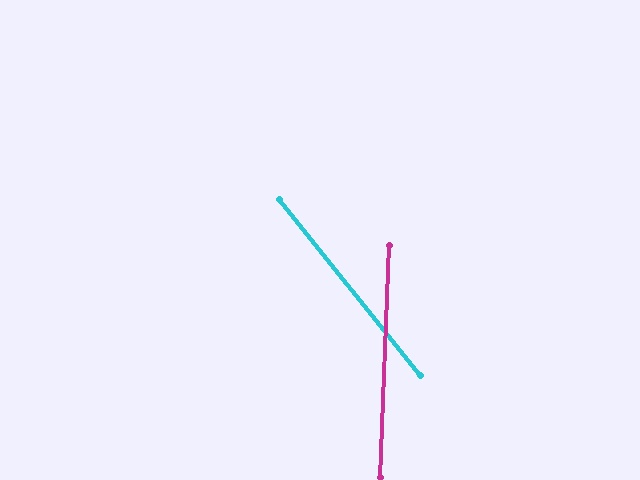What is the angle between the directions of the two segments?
Approximately 41 degrees.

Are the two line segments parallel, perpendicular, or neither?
Neither parallel nor perpendicular — they differ by about 41°.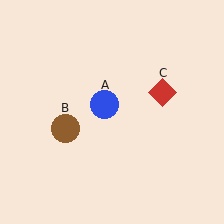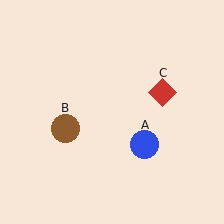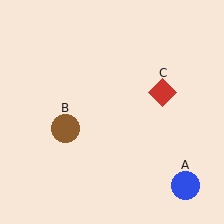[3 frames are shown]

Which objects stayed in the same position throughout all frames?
Brown circle (object B) and red diamond (object C) remained stationary.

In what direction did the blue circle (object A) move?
The blue circle (object A) moved down and to the right.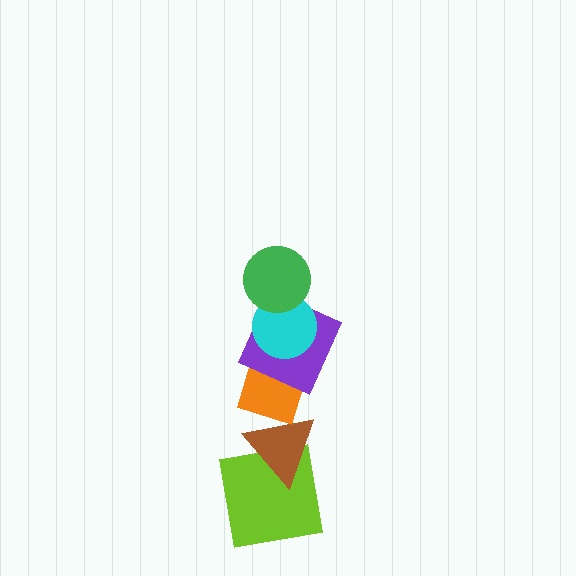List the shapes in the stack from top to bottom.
From top to bottom: the green circle, the cyan circle, the purple square, the orange diamond, the brown triangle, the lime square.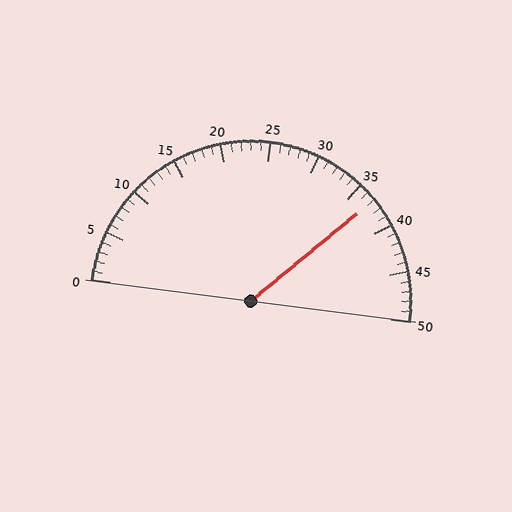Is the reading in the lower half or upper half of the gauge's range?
The reading is in the upper half of the range (0 to 50).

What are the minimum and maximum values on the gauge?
The gauge ranges from 0 to 50.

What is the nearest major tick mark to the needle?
The nearest major tick mark is 35.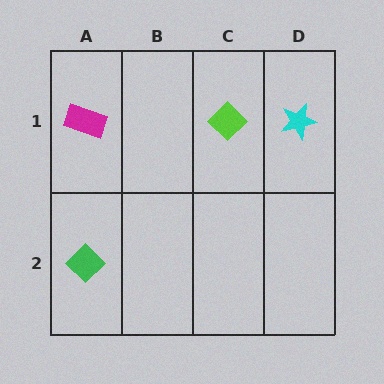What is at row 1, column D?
A cyan star.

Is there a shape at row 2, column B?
No, that cell is empty.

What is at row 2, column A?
A green diamond.